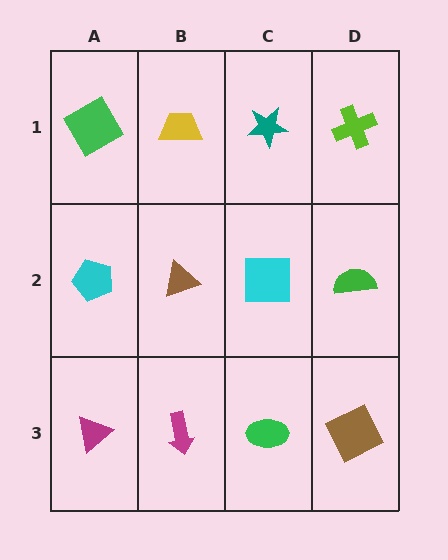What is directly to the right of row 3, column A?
A magenta arrow.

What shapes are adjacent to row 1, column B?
A brown triangle (row 2, column B), a green diamond (row 1, column A), a teal star (row 1, column C).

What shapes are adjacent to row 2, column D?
A lime cross (row 1, column D), a brown square (row 3, column D), a cyan square (row 2, column C).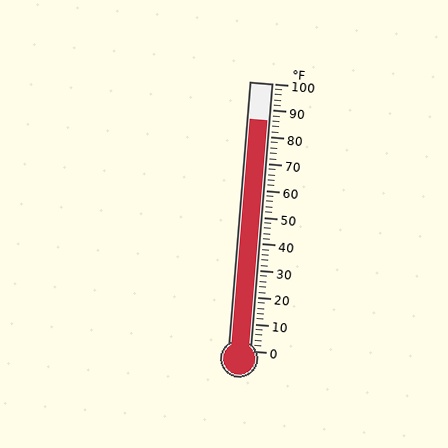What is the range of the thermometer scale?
The thermometer scale ranges from 0°F to 100°F.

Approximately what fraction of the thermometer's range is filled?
The thermometer is filled to approximately 85% of its range.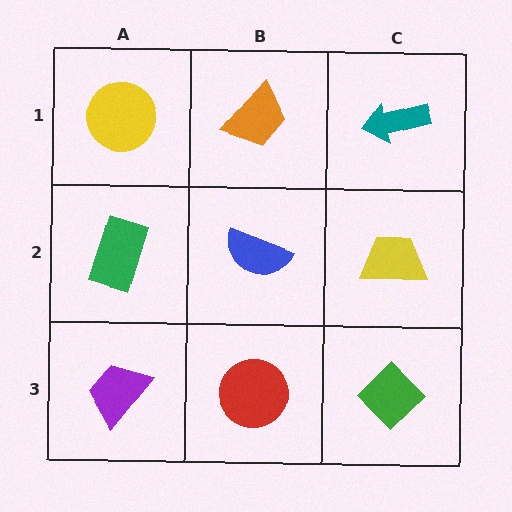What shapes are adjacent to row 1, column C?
A yellow trapezoid (row 2, column C), an orange trapezoid (row 1, column B).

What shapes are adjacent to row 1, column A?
A green rectangle (row 2, column A), an orange trapezoid (row 1, column B).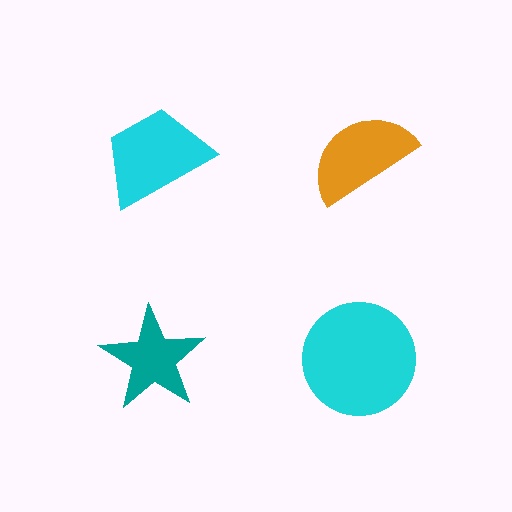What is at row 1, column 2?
An orange semicircle.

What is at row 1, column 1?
A cyan trapezoid.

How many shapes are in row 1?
2 shapes.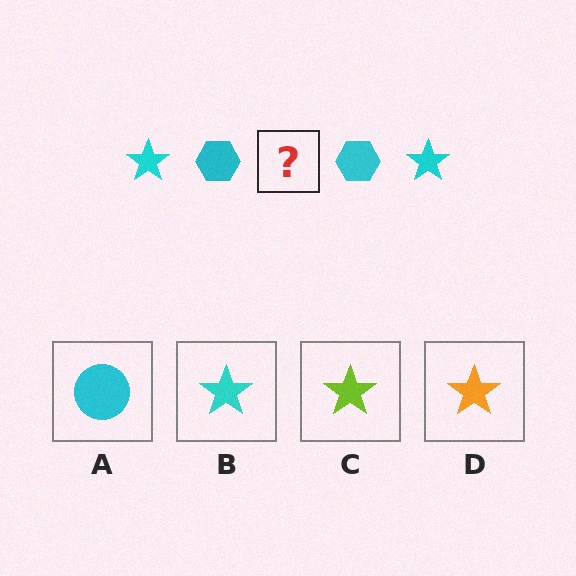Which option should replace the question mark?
Option B.